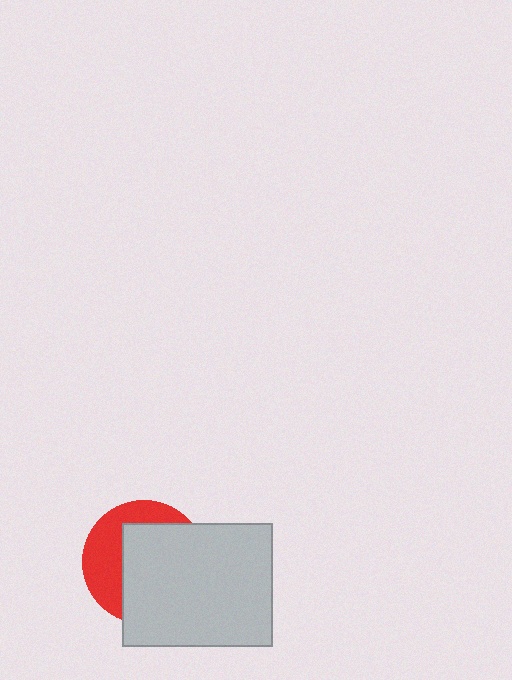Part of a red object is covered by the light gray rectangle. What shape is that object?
It is a circle.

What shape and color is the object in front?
The object in front is a light gray rectangle.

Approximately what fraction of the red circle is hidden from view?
Roughly 62% of the red circle is hidden behind the light gray rectangle.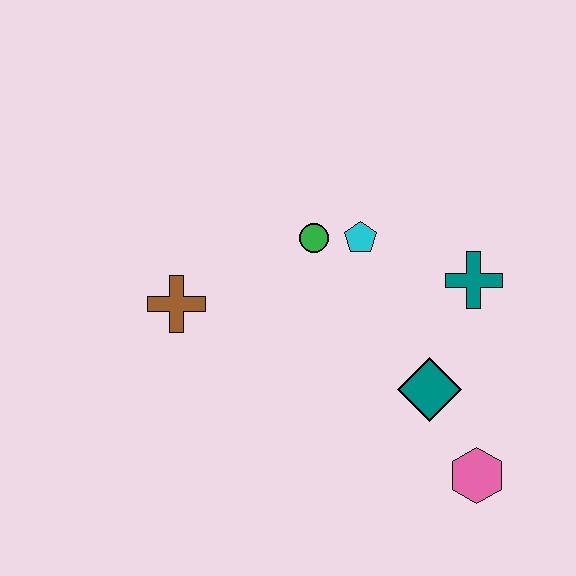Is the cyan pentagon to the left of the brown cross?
No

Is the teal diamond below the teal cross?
Yes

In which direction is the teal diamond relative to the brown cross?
The teal diamond is to the right of the brown cross.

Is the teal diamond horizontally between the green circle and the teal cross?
Yes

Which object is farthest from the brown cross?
The pink hexagon is farthest from the brown cross.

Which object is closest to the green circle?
The cyan pentagon is closest to the green circle.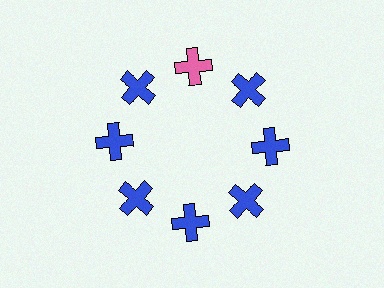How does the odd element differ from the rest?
It has a different color: pink instead of blue.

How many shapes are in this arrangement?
There are 8 shapes arranged in a ring pattern.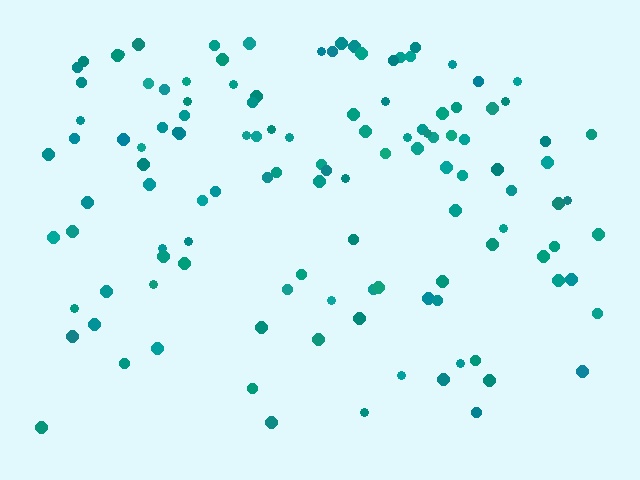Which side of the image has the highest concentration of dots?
The top.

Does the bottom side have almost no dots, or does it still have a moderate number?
Still a moderate number, just noticeably fewer than the top.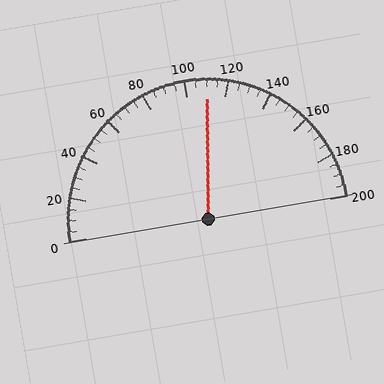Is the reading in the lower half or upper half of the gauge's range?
The reading is in the upper half of the range (0 to 200).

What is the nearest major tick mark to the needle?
The nearest major tick mark is 120.